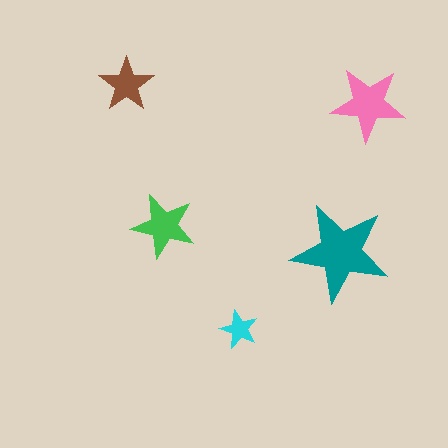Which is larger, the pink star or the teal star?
The teal one.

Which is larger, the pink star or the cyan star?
The pink one.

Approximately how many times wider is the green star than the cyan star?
About 1.5 times wider.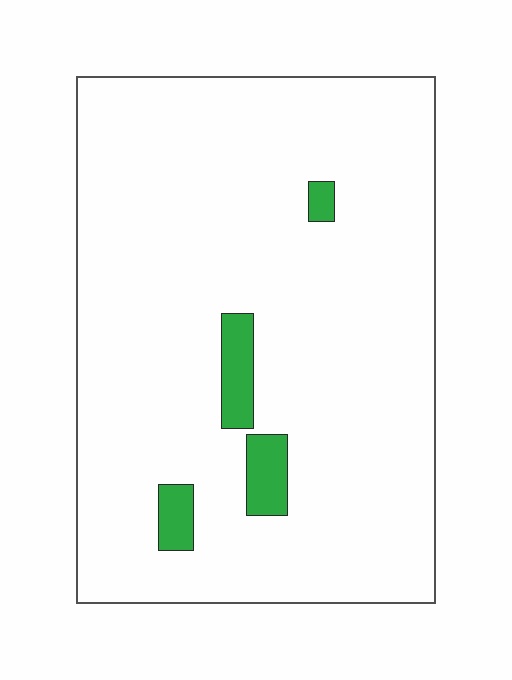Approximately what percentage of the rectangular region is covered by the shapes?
Approximately 5%.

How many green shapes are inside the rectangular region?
4.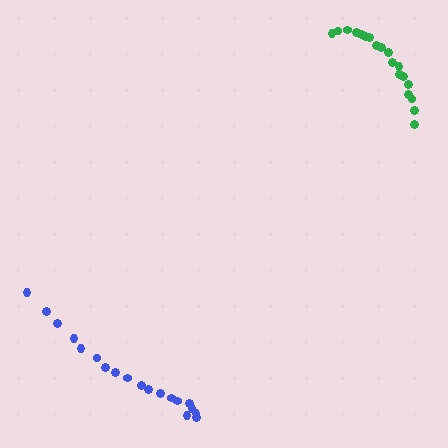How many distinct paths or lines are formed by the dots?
There are 2 distinct paths.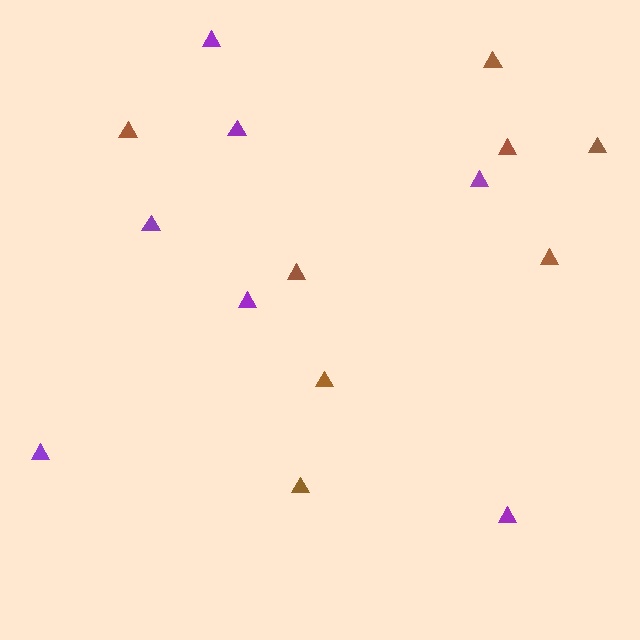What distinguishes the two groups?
There are 2 groups: one group of purple triangles (7) and one group of brown triangles (8).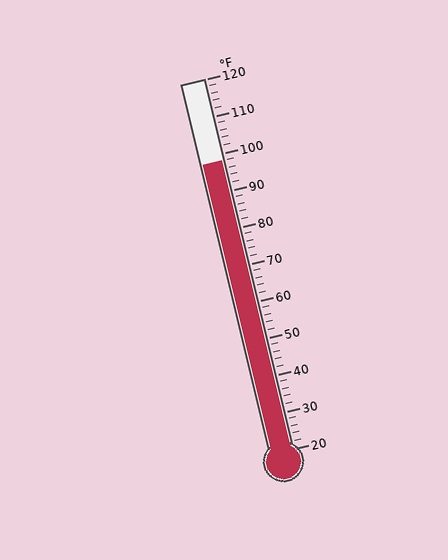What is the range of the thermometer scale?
The thermometer scale ranges from 20°F to 120°F.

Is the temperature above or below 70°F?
The temperature is above 70°F.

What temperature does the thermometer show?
The thermometer shows approximately 98°F.